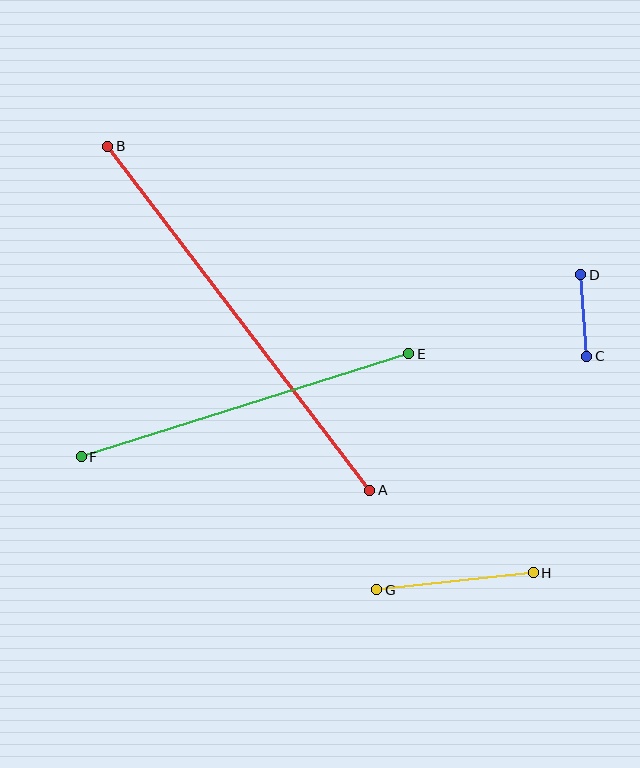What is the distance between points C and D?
The distance is approximately 81 pixels.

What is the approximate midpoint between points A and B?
The midpoint is at approximately (239, 318) pixels.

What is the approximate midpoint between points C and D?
The midpoint is at approximately (584, 315) pixels.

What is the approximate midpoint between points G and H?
The midpoint is at approximately (455, 581) pixels.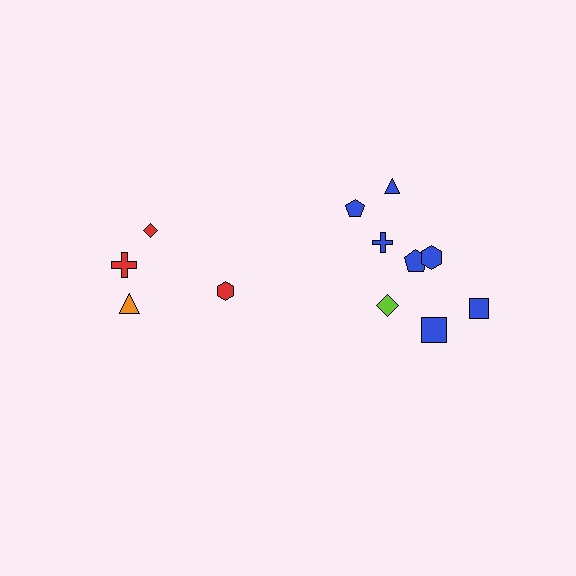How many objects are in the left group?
There are 4 objects.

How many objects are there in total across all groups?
There are 12 objects.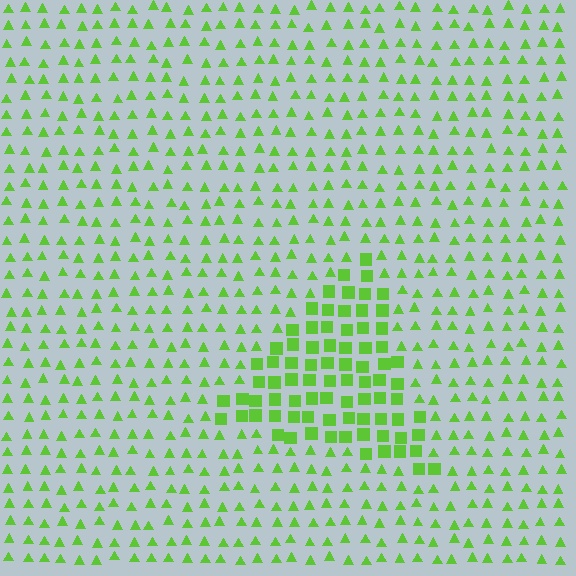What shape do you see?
I see a triangle.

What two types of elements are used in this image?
The image uses squares inside the triangle region and triangles outside it.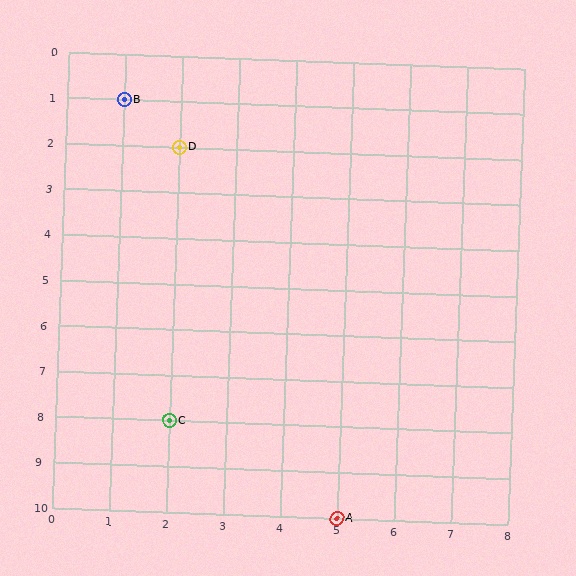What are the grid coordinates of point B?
Point B is at grid coordinates (1, 1).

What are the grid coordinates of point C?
Point C is at grid coordinates (2, 8).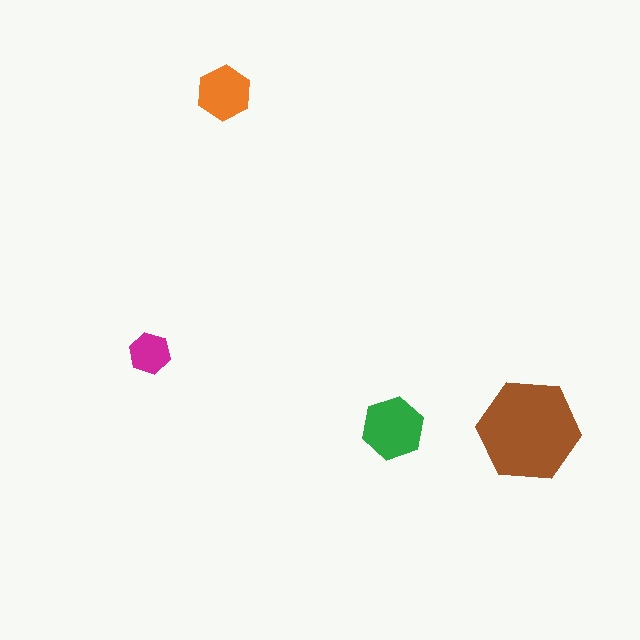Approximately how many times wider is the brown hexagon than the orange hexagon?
About 2 times wider.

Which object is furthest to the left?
The magenta hexagon is leftmost.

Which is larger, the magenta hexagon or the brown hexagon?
The brown one.